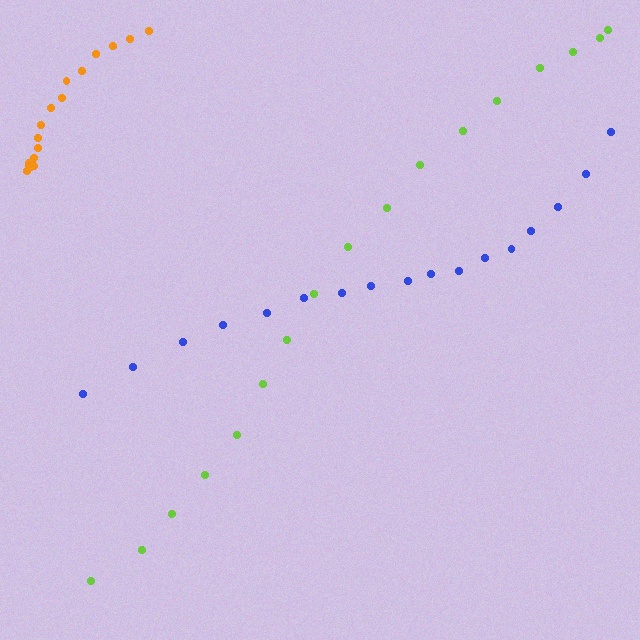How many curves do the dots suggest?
There are 3 distinct paths.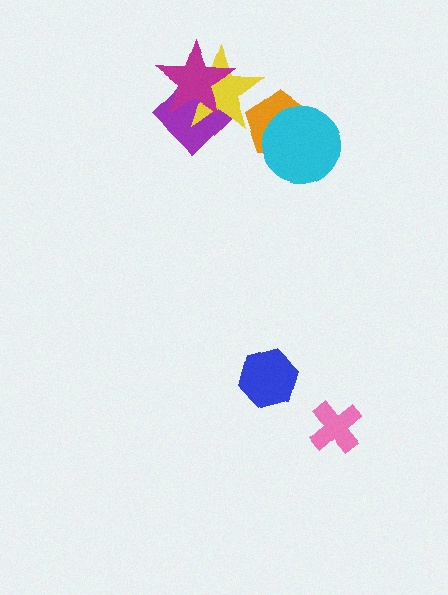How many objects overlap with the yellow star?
3 objects overlap with the yellow star.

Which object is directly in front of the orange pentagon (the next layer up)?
The cyan circle is directly in front of the orange pentagon.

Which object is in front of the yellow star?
The magenta star is in front of the yellow star.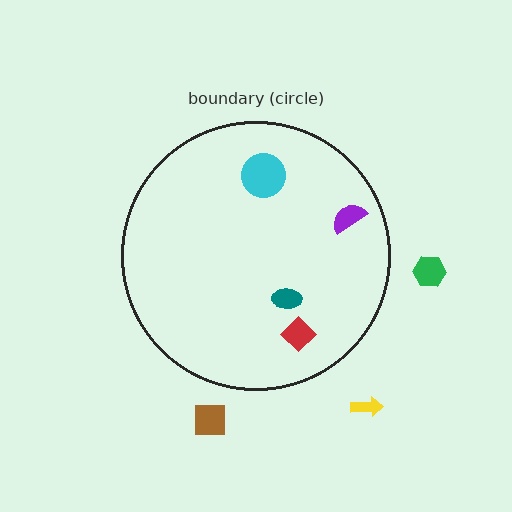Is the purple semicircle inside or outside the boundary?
Inside.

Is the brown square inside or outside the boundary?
Outside.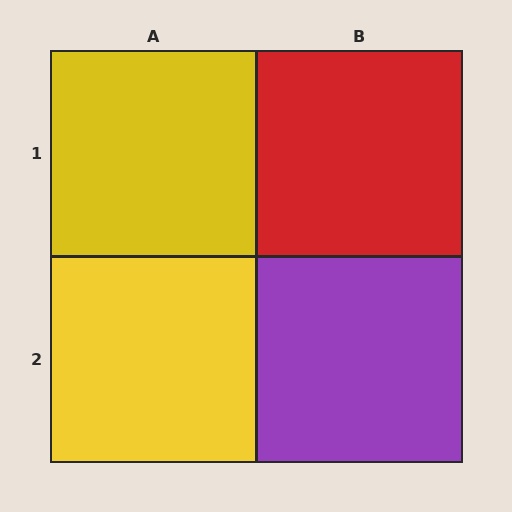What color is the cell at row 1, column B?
Red.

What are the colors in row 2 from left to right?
Yellow, purple.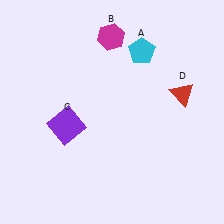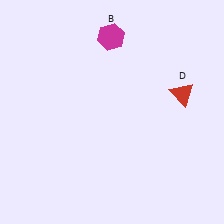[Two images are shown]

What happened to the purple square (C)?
The purple square (C) was removed in Image 2. It was in the bottom-left area of Image 1.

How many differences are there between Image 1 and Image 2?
There are 2 differences between the two images.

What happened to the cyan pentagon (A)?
The cyan pentagon (A) was removed in Image 2. It was in the top-right area of Image 1.